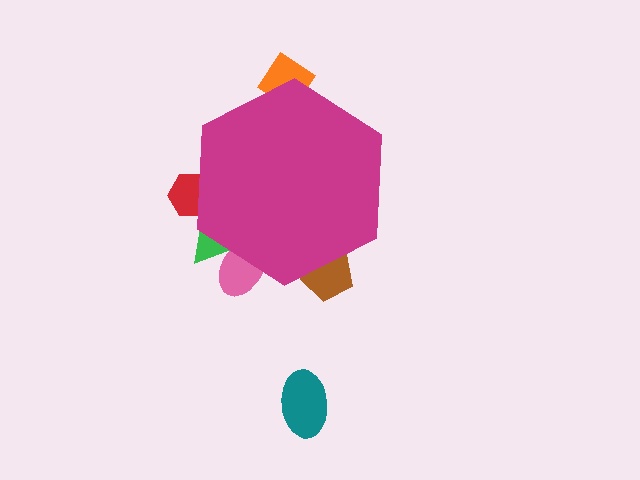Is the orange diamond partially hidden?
Yes, the orange diamond is partially hidden behind the magenta hexagon.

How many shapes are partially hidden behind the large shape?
5 shapes are partially hidden.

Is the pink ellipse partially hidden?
Yes, the pink ellipse is partially hidden behind the magenta hexagon.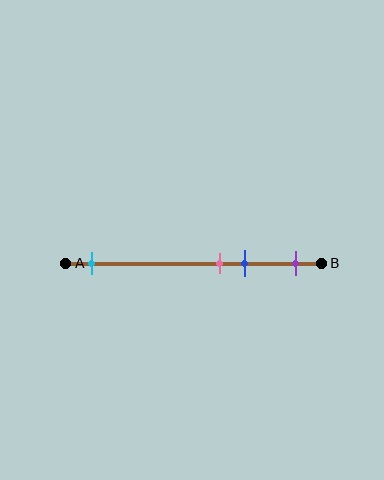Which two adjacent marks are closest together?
The pink and blue marks are the closest adjacent pair.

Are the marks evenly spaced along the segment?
No, the marks are not evenly spaced.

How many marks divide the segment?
There are 4 marks dividing the segment.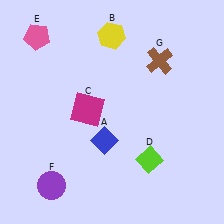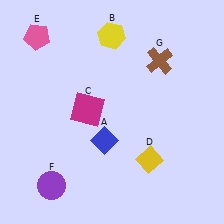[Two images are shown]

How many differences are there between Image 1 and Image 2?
There is 1 difference between the two images.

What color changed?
The diamond (D) changed from lime in Image 1 to yellow in Image 2.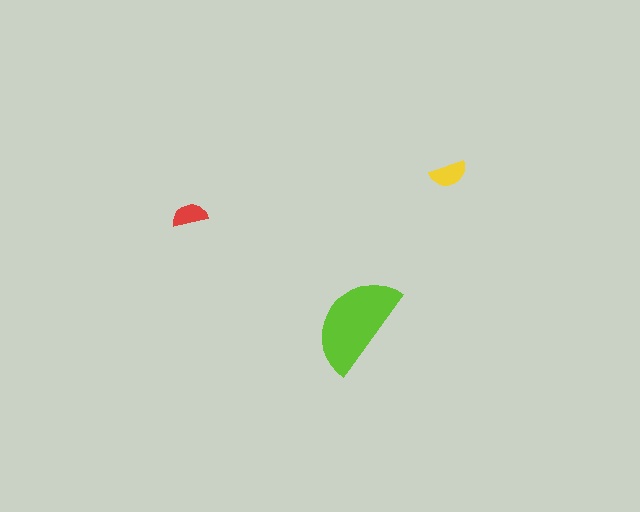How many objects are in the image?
There are 3 objects in the image.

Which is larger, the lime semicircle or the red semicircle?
The lime one.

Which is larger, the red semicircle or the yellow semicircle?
The yellow one.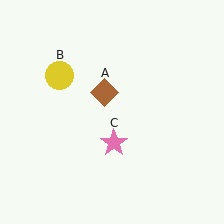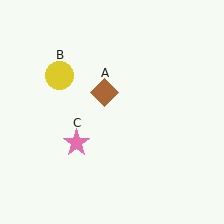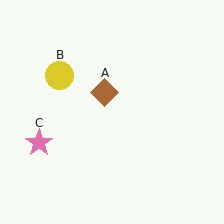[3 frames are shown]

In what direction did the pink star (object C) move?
The pink star (object C) moved left.